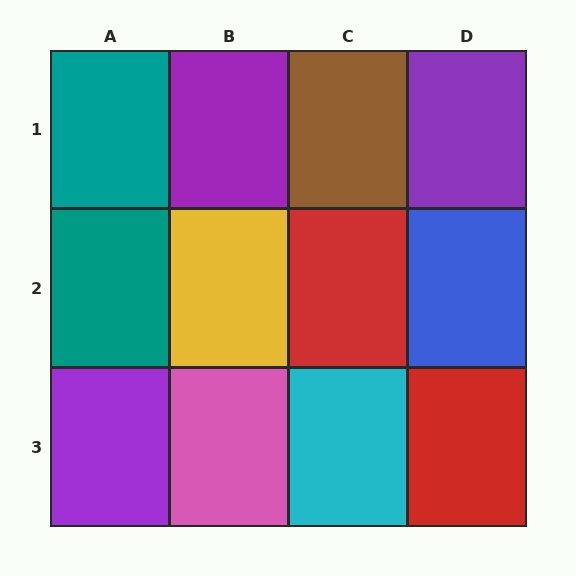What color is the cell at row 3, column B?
Pink.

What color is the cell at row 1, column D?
Purple.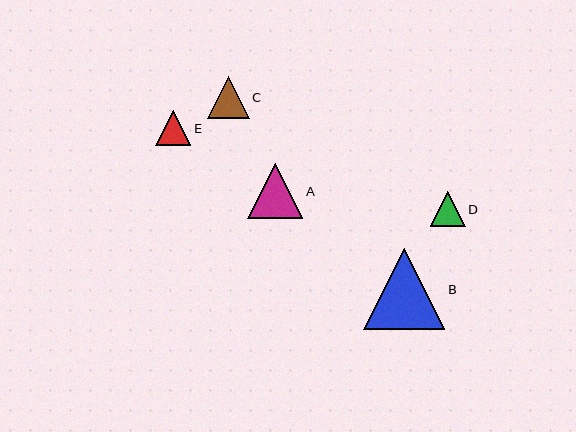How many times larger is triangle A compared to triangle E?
Triangle A is approximately 1.5 times the size of triangle E.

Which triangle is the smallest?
Triangle D is the smallest with a size of approximately 35 pixels.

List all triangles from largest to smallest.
From largest to smallest: B, A, C, E, D.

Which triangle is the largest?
Triangle B is the largest with a size of approximately 81 pixels.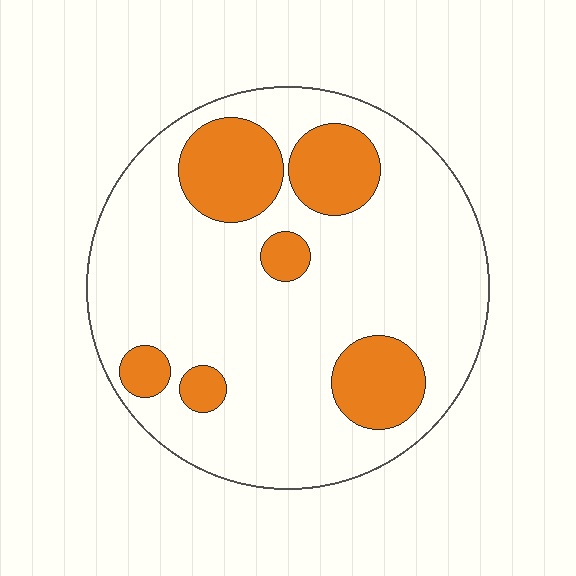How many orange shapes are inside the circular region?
6.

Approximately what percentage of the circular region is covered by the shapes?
Approximately 20%.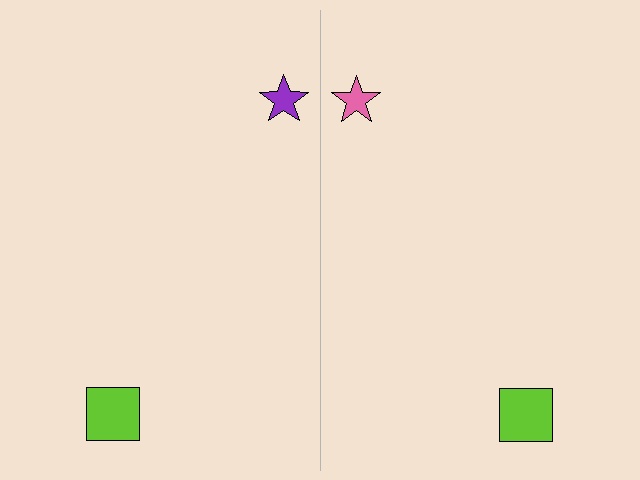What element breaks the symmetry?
The pink star on the right side breaks the symmetry — its mirror counterpart is purple.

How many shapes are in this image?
There are 4 shapes in this image.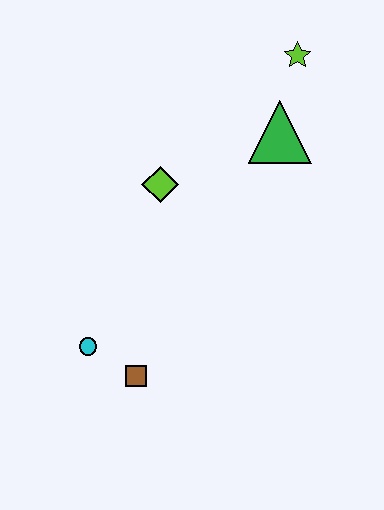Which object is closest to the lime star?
The green triangle is closest to the lime star.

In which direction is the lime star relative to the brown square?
The lime star is above the brown square.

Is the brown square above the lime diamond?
No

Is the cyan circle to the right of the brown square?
No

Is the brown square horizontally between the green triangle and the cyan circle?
Yes